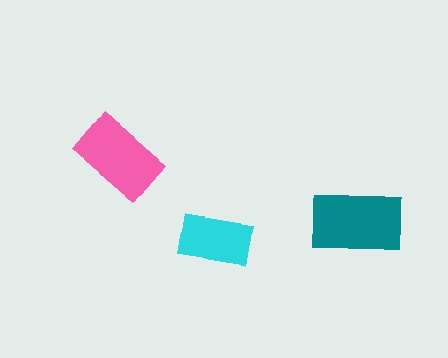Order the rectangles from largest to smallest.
the teal one, the pink one, the cyan one.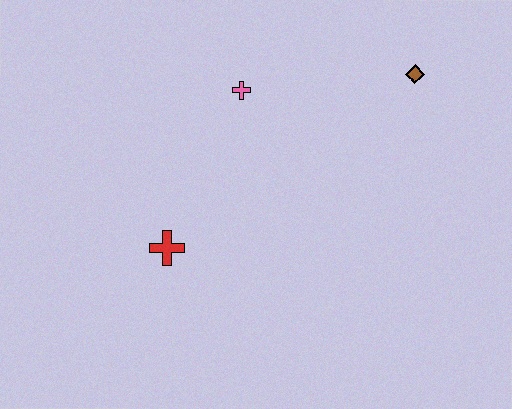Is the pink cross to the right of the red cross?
Yes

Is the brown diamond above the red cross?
Yes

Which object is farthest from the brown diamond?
The red cross is farthest from the brown diamond.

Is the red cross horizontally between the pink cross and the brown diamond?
No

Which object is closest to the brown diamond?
The pink cross is closest to the brown diamond.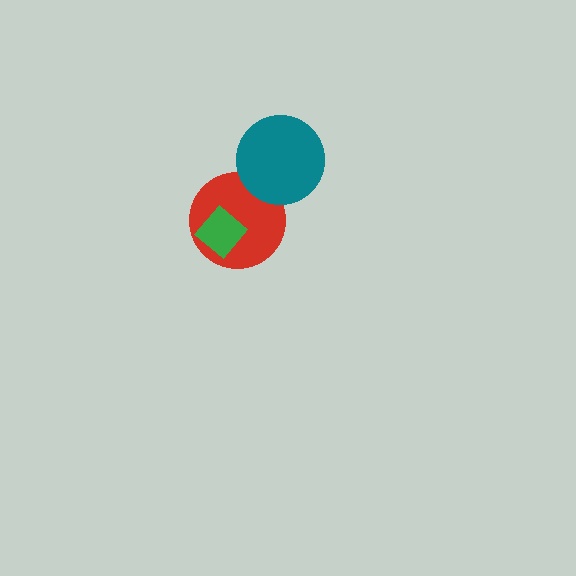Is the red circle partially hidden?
Yes, it is partially covered by another shape.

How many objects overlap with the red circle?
2 objects overlap with the red circle.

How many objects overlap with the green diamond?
1 object overlaps with the green diamond.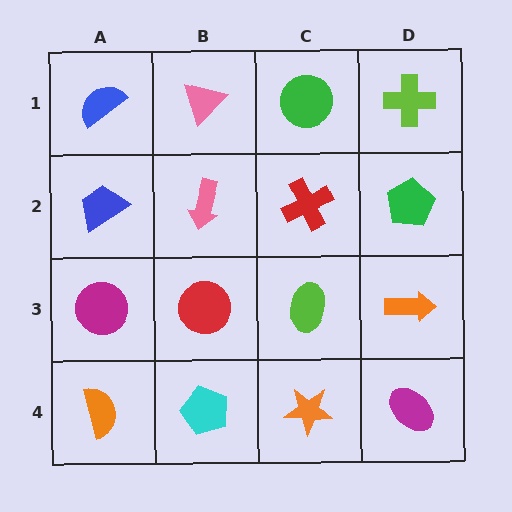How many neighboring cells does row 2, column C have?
4.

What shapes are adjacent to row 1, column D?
A green pentagon (row 2, column D), a green circle (row 1, column C).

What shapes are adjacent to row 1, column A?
A blue trapezoid (row 2, column A), a pink triangle (row 1, column B).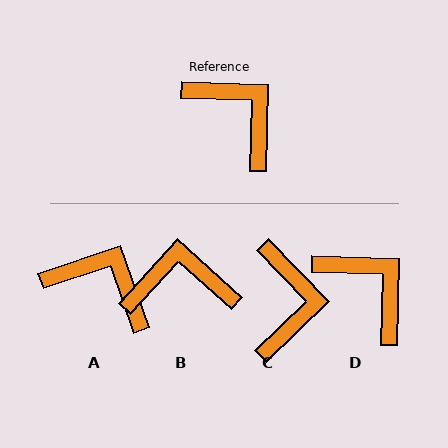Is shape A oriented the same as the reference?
No, it is off by about 20 degrees.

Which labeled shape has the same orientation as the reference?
D.